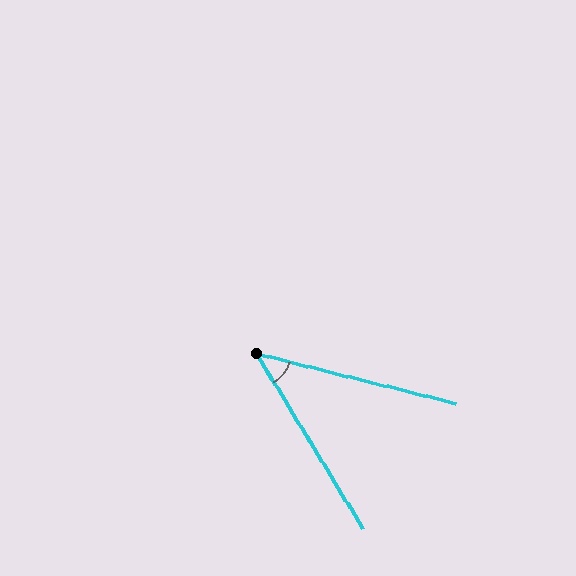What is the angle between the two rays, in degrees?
Approximately 45 degrees.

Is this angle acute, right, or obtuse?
It is acute.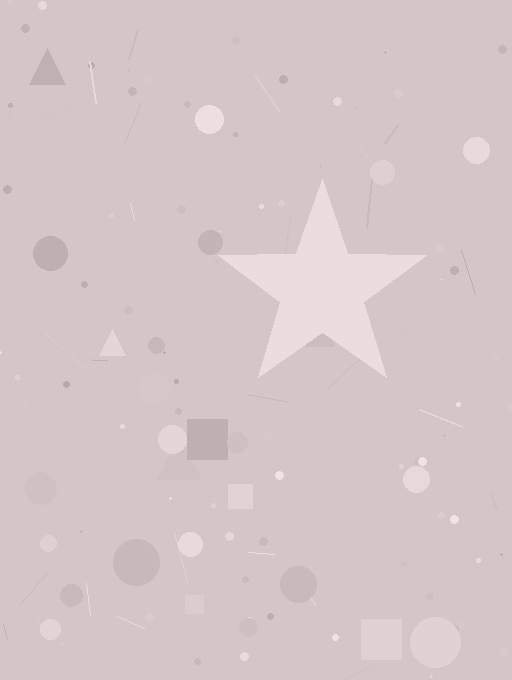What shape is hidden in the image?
A star is hidden in the image.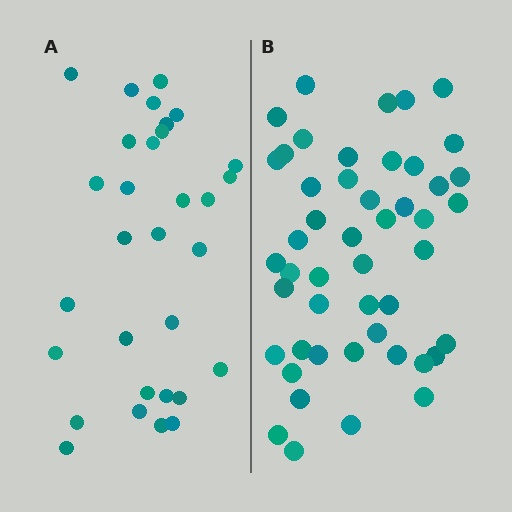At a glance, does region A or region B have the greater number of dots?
Region B (the right region) has more dots.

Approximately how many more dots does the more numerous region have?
Region B has approximately 15 more dots than region A.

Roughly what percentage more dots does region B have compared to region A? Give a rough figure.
About 55% more.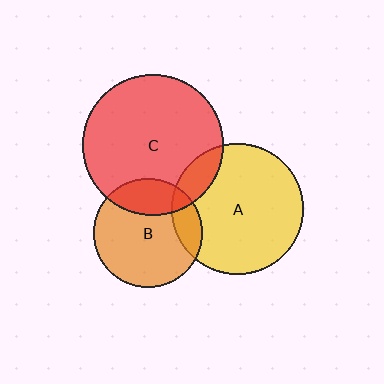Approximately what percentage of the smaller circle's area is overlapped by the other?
Approximately 15%.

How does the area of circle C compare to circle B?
Approximately 1.7 times.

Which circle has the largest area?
Circle C (red).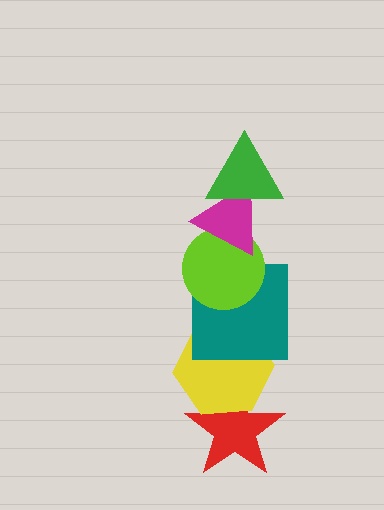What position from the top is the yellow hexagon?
The yellow hexagon is 5th from the top.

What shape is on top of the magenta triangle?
The green triangle is on top of the magenta triangle.